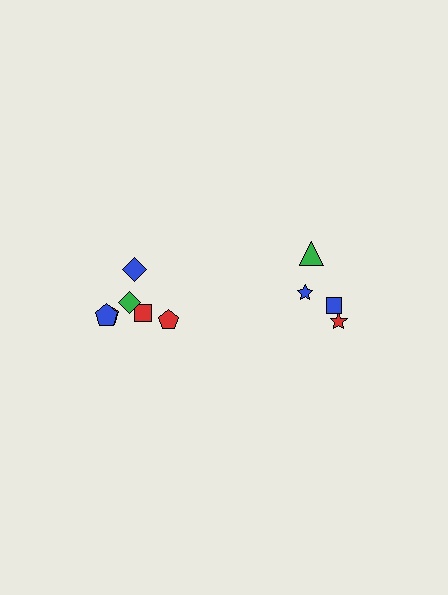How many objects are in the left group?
There are 6 objects.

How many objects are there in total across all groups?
There are 10 objects.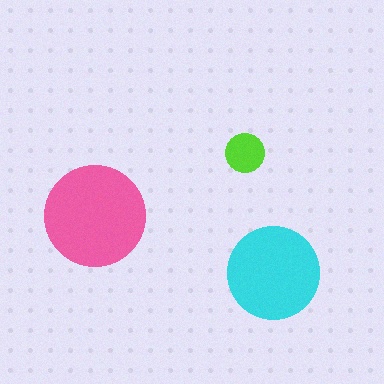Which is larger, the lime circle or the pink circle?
The pink one.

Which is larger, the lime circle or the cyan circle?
The cyan one.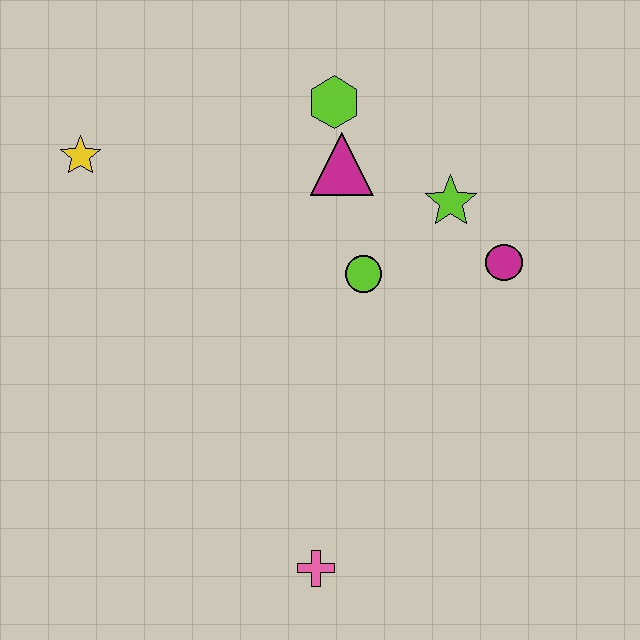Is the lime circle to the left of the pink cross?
No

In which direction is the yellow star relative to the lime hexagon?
The yellow star is to the left of the lime hexagon.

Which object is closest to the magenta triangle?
The lime hexagon is closest to the magenta triangle.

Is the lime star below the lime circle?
No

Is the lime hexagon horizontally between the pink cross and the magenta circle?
Yes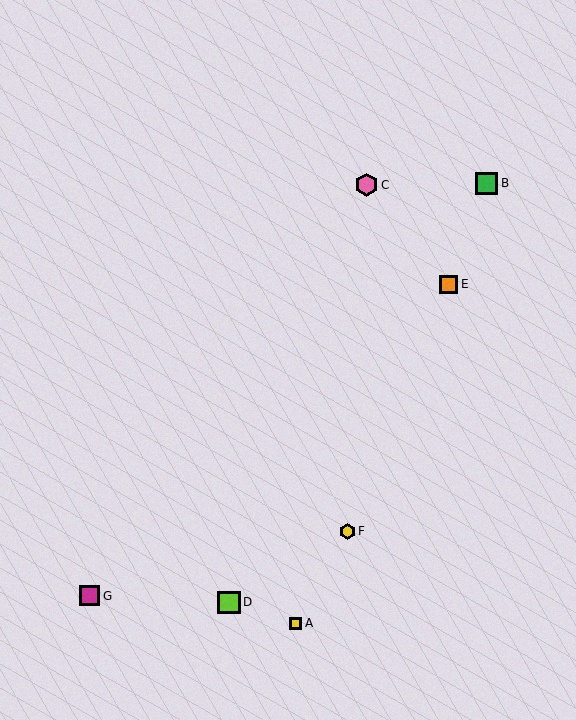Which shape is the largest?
The pink hexagon (labeled C) is the largest.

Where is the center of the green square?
The center of the green square is at (487, 183).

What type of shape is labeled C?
Shape C is a pink hexagon.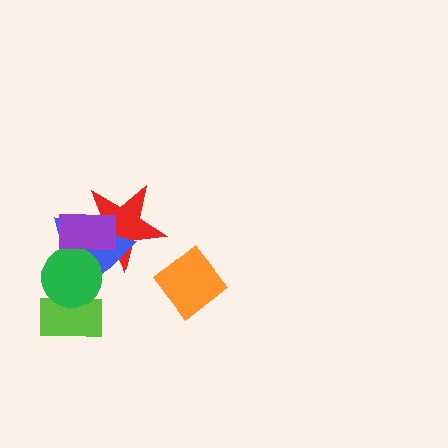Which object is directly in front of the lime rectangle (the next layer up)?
The blue triangle is directly in front of the lime rectangle.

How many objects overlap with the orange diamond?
0 objects overlap with the orange diamond.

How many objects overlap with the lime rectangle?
2 objects overlap with the lime rectangle.